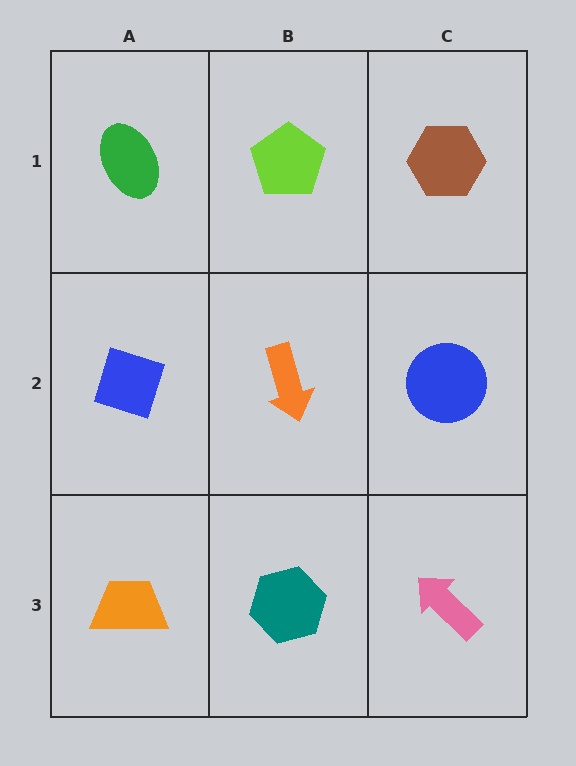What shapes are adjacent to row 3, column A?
A blue diamond (row 2, column A), a teal hexagon (row 3, column B).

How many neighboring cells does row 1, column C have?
2.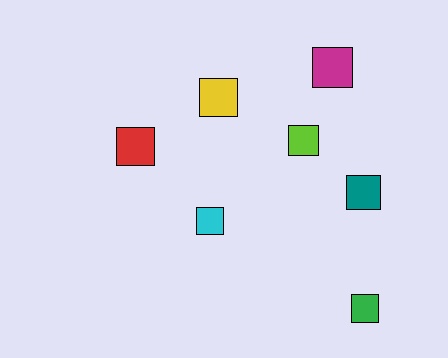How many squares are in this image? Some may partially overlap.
There are 7 squares.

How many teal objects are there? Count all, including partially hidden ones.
There is 1 teal object.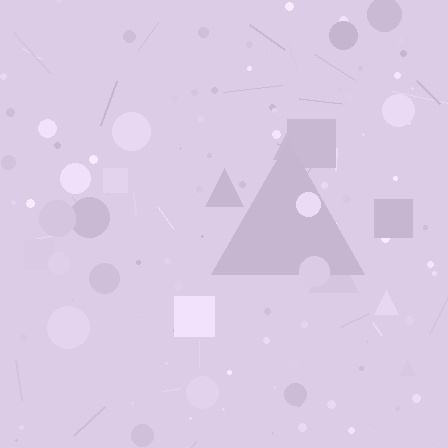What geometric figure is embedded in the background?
A triangle is embedded in the background.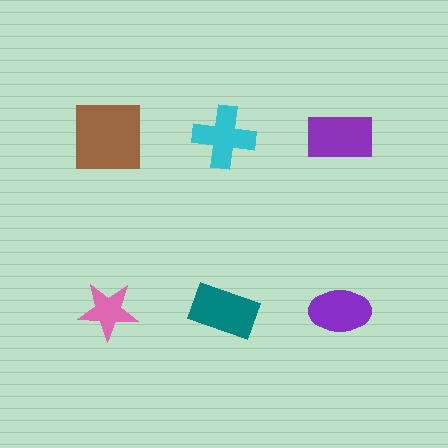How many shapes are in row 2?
3 shapes.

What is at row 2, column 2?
A teal rectangle.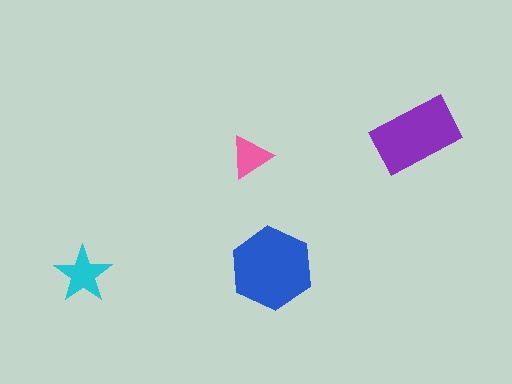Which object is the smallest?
The pink triangle.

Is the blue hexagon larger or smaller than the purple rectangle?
Larger.